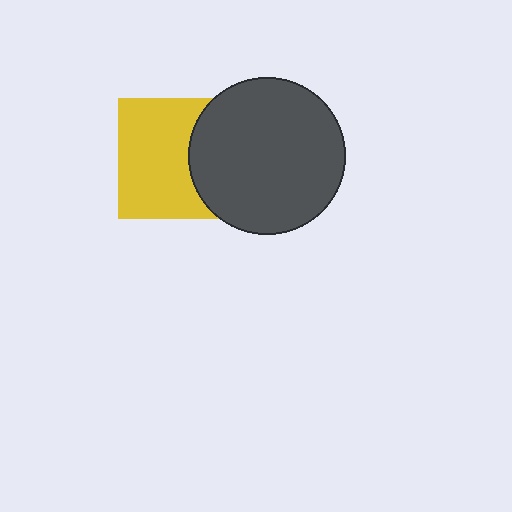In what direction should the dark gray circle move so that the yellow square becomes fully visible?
The dark gray circle should move right. That is the shortest direction to clear the overlap and leave the yellow square fully visible.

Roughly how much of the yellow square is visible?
Most of it is visible (roughly 65%).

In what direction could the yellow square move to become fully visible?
The yellow square could move left. That would shift it out from behind the dark gray circle entirely.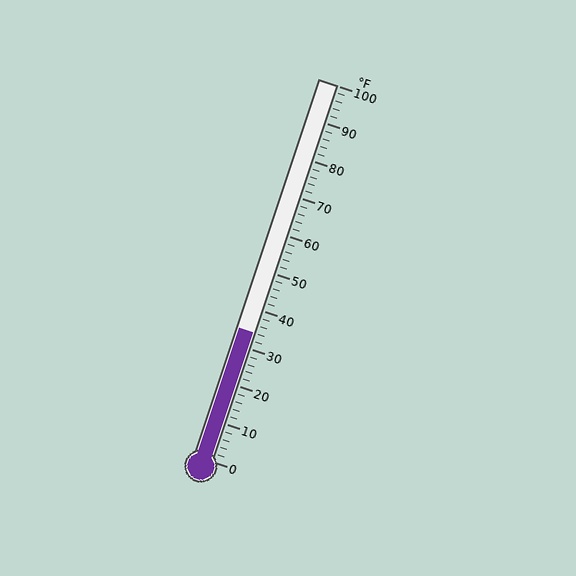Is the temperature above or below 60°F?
The temperature is below 60°F.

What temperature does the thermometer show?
The thermometer shows approximately 34°F.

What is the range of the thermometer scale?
The thermometer scale ranges from 0°F to 100°F.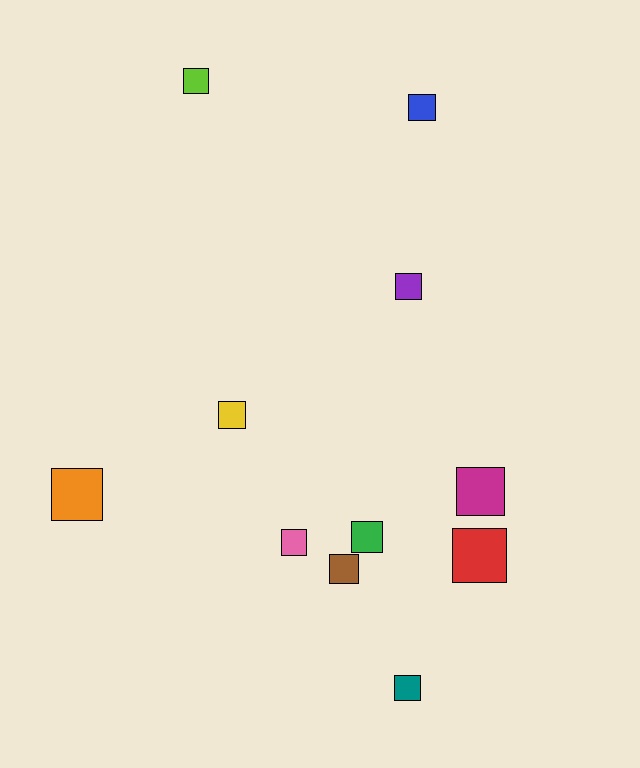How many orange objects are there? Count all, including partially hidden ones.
There is 1 orange object.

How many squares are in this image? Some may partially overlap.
There are 11 squares.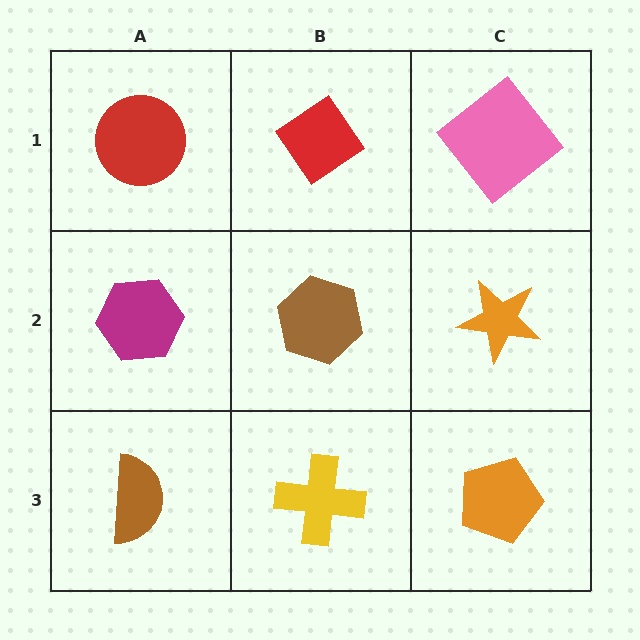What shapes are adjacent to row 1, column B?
A brown hexagon (row 2, column B), a red circle (row 1, column A), a pink diamond (row 1, column C).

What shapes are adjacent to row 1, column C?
An orange star (row 2, column C), a red diamond (row 1, column B).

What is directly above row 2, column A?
A red circle.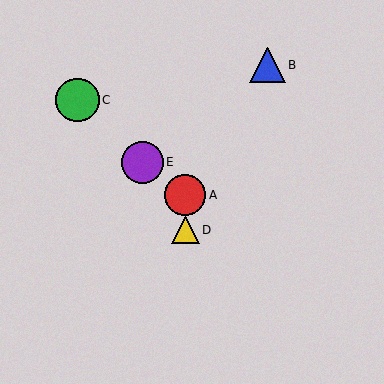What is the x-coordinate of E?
Object E is at x≈142.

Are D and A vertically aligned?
Yes, both are at x≈185.